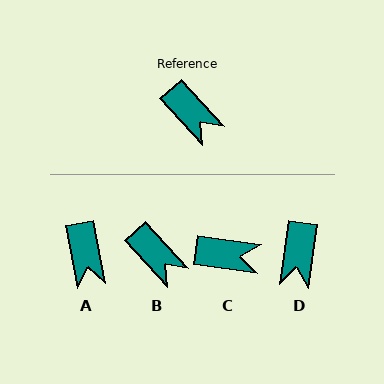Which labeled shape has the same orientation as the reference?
B.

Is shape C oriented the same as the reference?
No, it is off by about 40 degrees.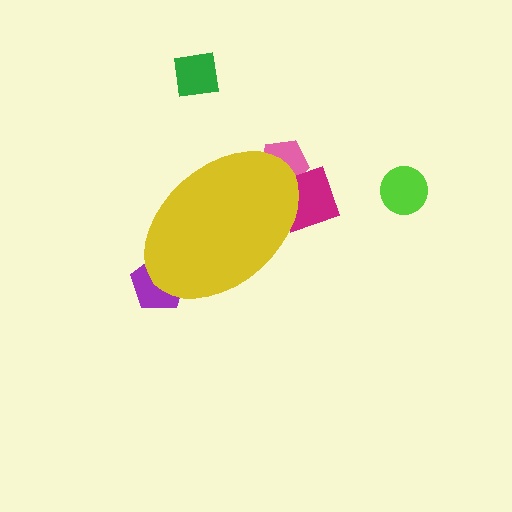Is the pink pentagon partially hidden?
Yes, the pink pentagon is partially hidden behind the yellow ellipse.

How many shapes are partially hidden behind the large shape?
3 shapes are partially hidden.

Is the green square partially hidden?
No, the green square is fully visible.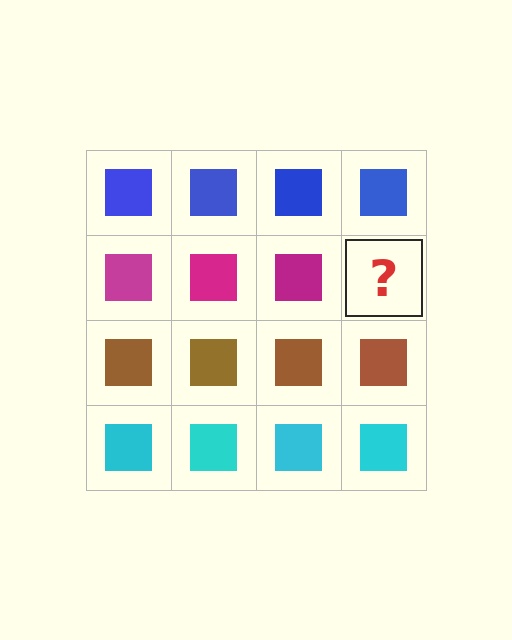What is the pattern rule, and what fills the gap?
The rule is that each row has a consistent color. The gap should be filled with a magenta square.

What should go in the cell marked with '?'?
The missing cell should contain a magenta square.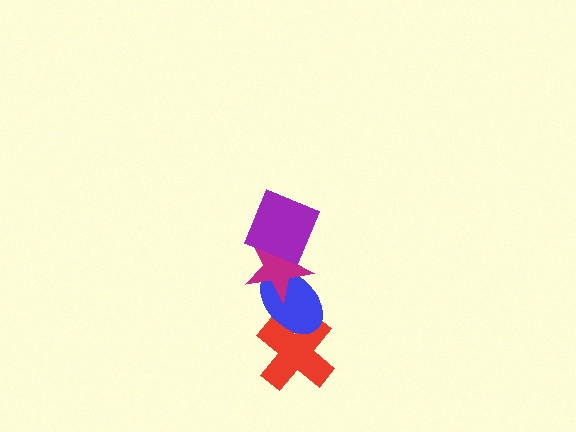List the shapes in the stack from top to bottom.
From top to bottom: the purple square, the magenta star, the blue ellipse, the red cross.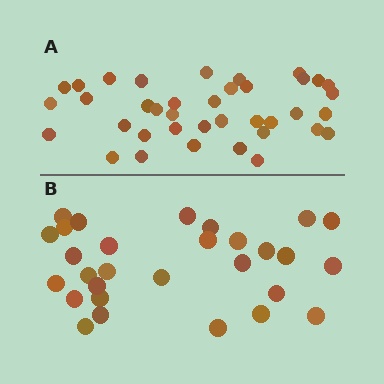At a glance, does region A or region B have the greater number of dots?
Region A (the top region) has more dots.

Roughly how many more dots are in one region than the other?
Region A has roughly 8 or so more dots than region B.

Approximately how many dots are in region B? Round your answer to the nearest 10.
About 30 dots. (The exact count is 29, which rounds to 30.)